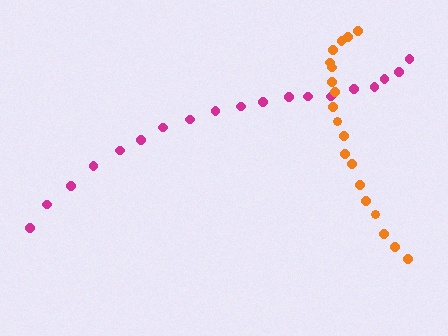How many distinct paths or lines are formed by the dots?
There are 2 distinct paths.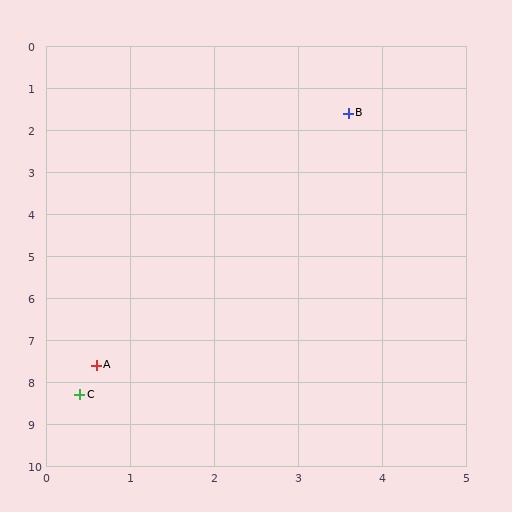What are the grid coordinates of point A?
Point A is at approximately (0.6, 7.6).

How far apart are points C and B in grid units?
Points C and B are about 7.4 grid units apart.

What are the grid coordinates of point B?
Point B is at approximately (3.6, 1.6).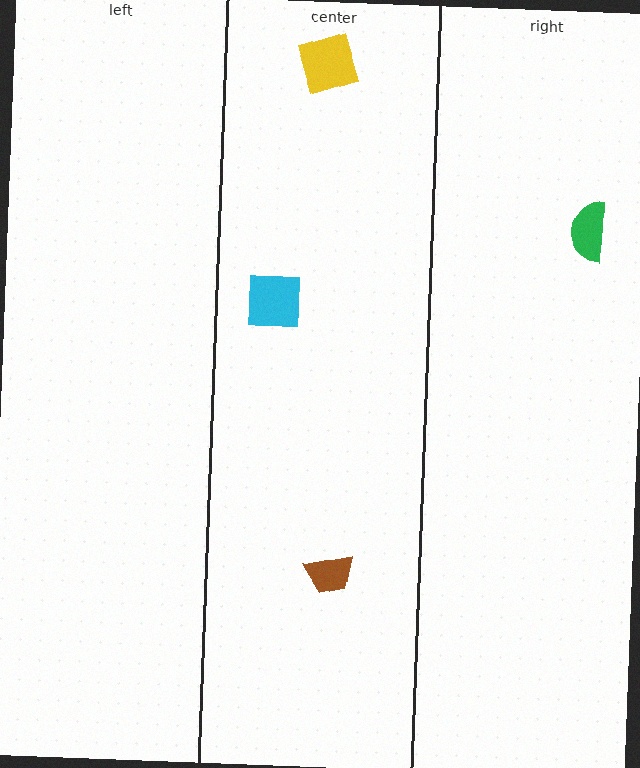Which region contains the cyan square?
The center region.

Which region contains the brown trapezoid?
The center region.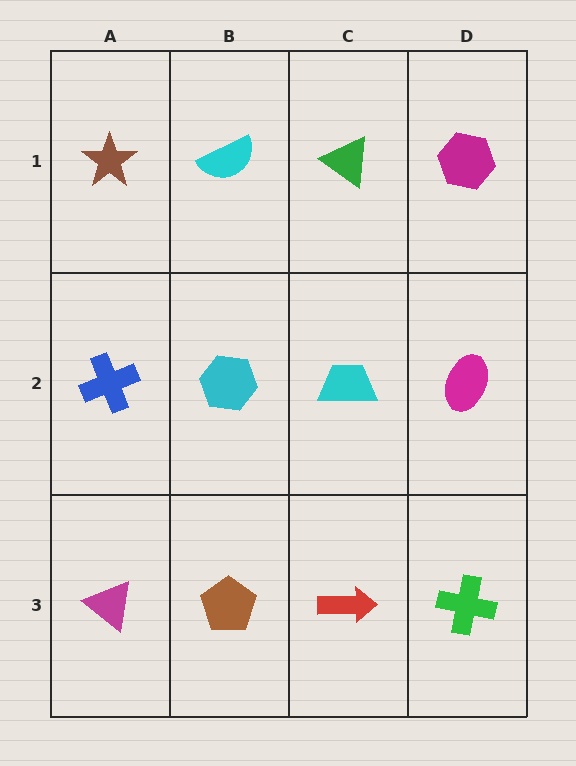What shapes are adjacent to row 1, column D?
A magenta ellipse (row 2, column D), a green triangle (row 1, column C).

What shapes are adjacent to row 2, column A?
A brown star (row 1, column A), a magenta triangle (row 3, column A), a cyan hexagon (row 2, column B).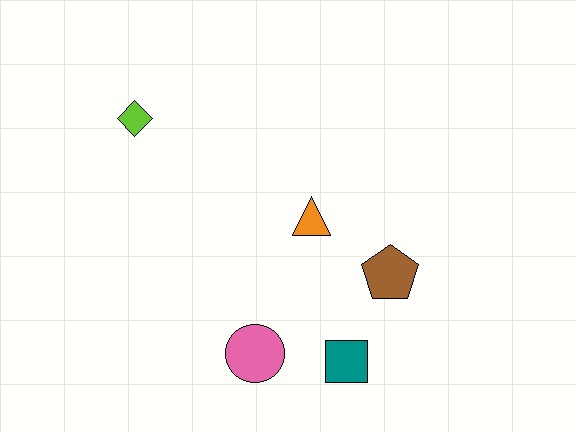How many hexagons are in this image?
There are no hexagons.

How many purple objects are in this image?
There are no purple objects.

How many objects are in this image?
There are 5 objects.